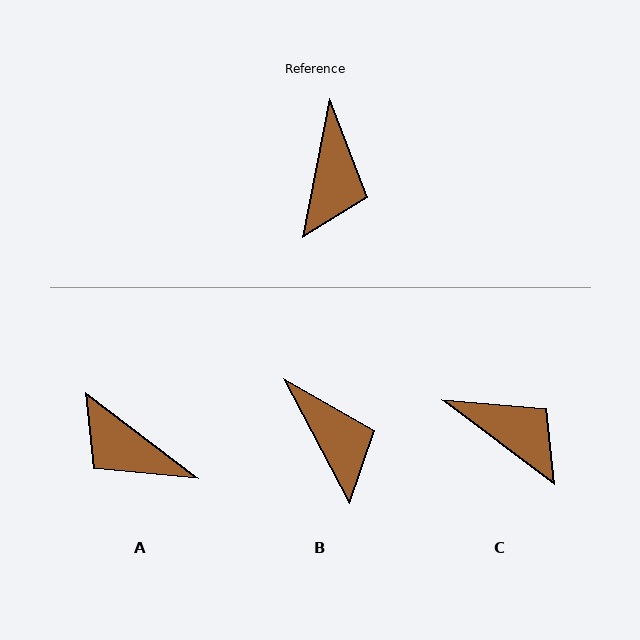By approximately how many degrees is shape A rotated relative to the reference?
Approximately 116 degrees clockwise.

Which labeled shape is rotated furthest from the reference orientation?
A, about 116 degrees away.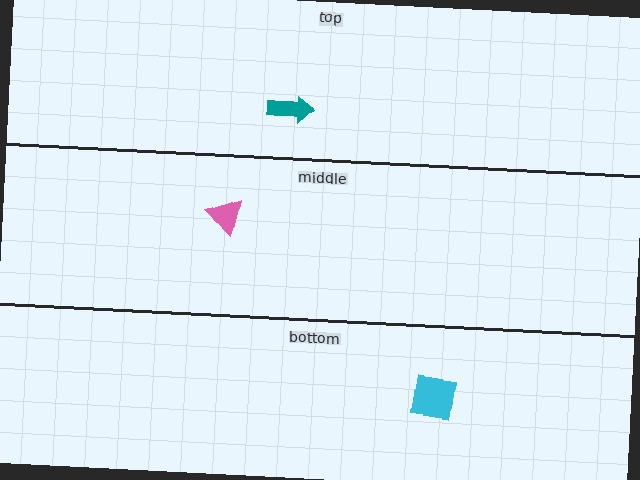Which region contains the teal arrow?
The top region.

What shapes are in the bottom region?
The cyan square.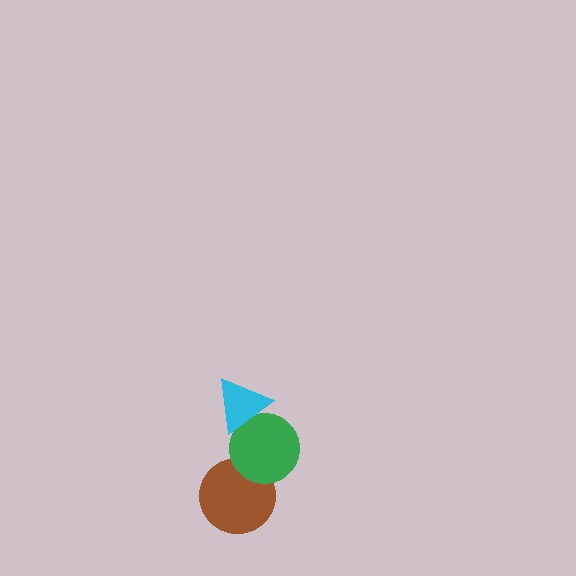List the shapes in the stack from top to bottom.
From top to bottom: the cyan triangle, the green circle, the brown circle.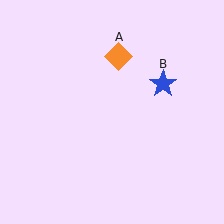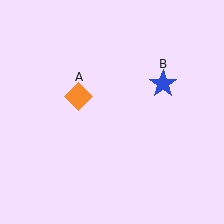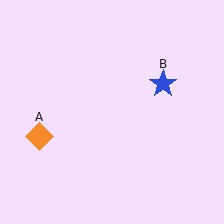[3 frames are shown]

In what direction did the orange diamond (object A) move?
The orange diamond (object A) moved down and to the left.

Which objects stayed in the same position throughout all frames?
Blue star (object B) remained stationary.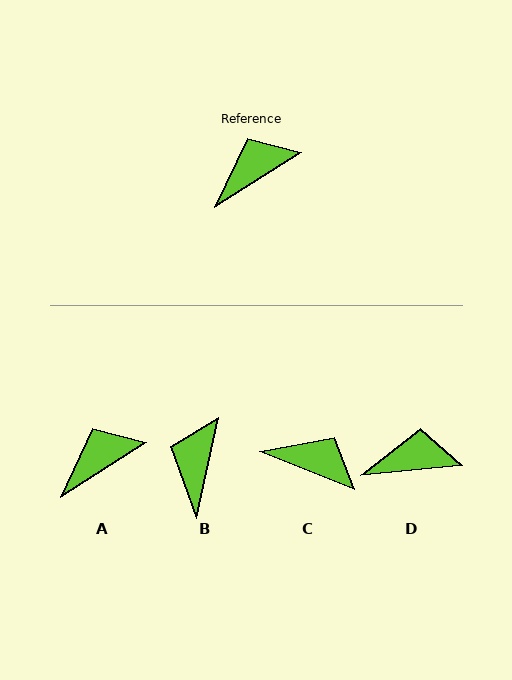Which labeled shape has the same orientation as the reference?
A.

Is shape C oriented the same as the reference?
No, it is off by about 55 degrees.